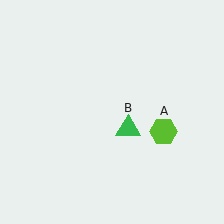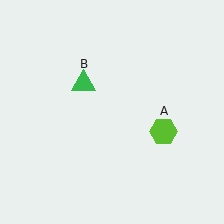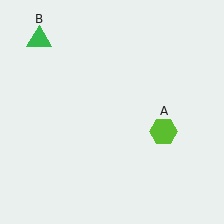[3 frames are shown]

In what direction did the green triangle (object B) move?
The green triangle (object B) moved up and to the left.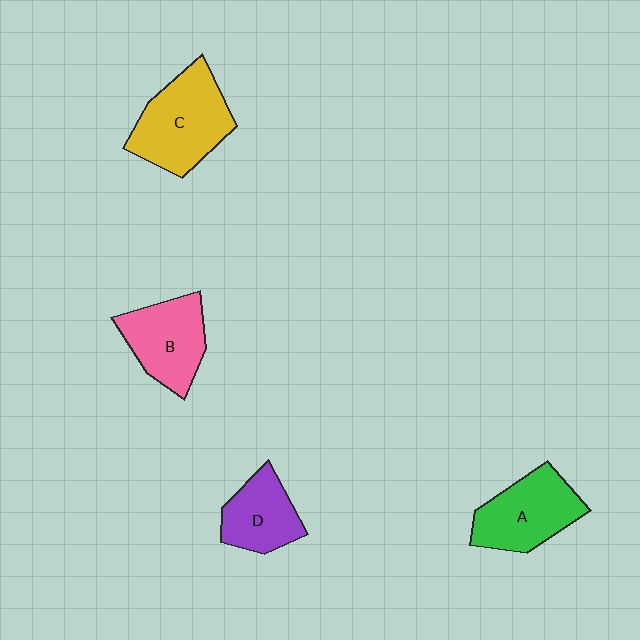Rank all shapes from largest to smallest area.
From largest to smallest: C (yellow), A (green), B (pink), D (purple).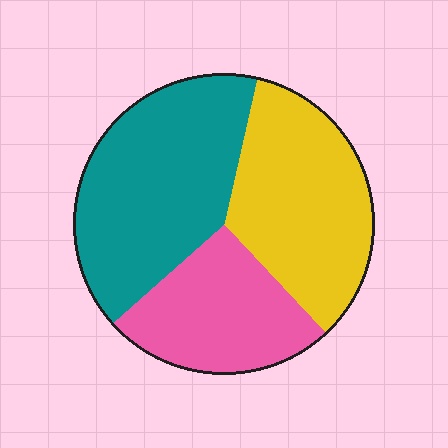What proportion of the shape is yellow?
Yellow takes up about one third (1/3) of the shape.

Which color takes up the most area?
Teal, at roughly 40%.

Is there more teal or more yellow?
Teal.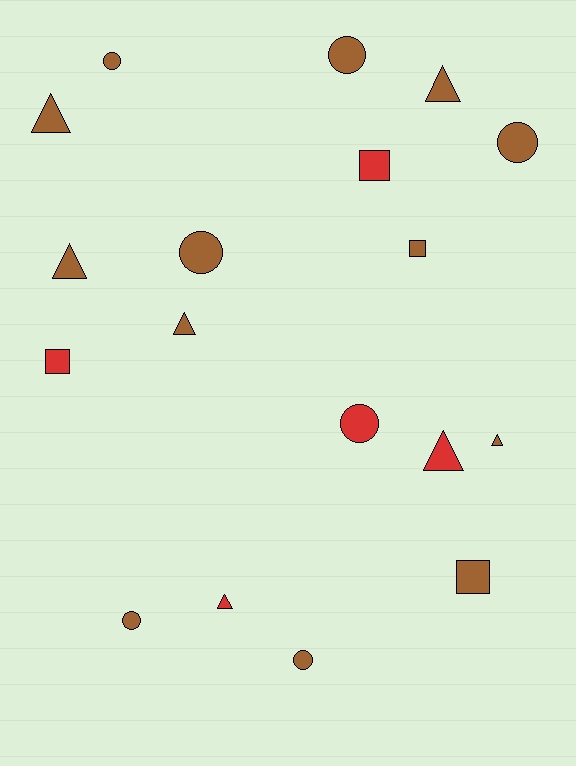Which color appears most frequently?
Brown, with 13 objects.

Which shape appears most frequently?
Triangle, with 7 objects.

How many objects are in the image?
There are 18 objects.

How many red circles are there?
There is 1 red circle.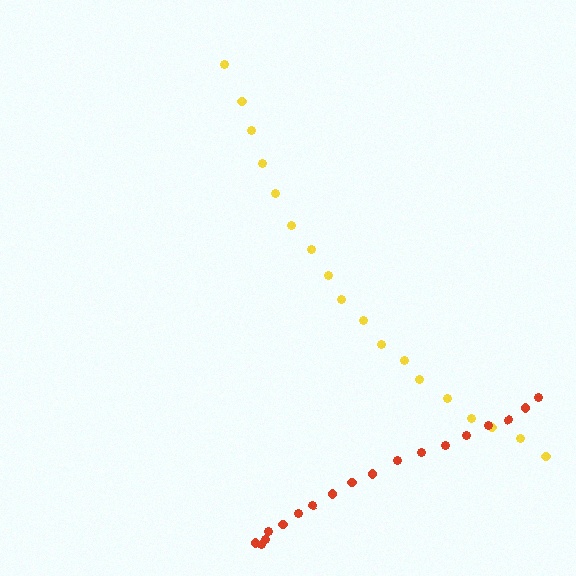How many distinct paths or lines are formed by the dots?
There are 2 distinct paths.